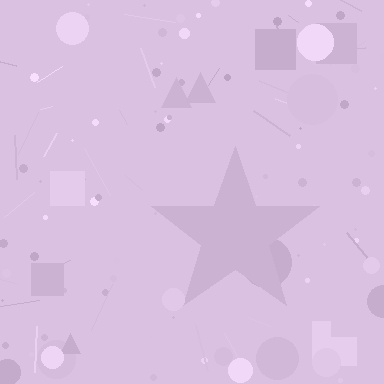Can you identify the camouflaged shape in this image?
The camouflaged shape is a star.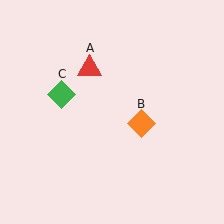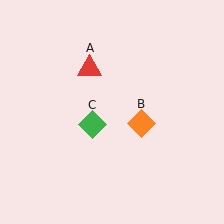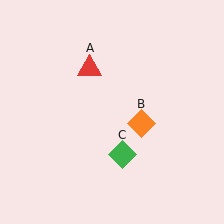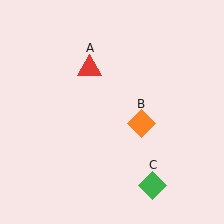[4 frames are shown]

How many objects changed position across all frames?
1 object changed position: green diamond (object C).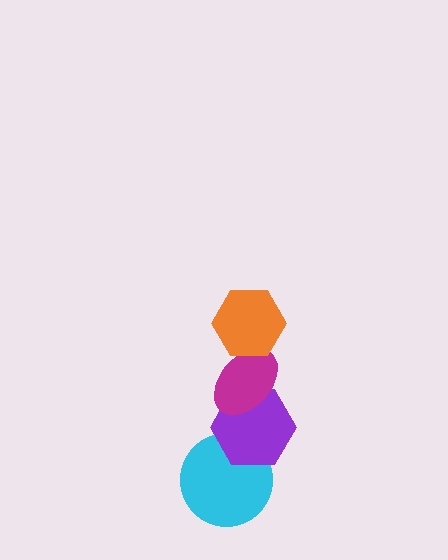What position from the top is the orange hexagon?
The orange hexagon is 1st from the top.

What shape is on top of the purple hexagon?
The magenta ellipse is on top of the purple hexagon.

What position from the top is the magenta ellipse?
The magenta ellipse is 2nd from the top.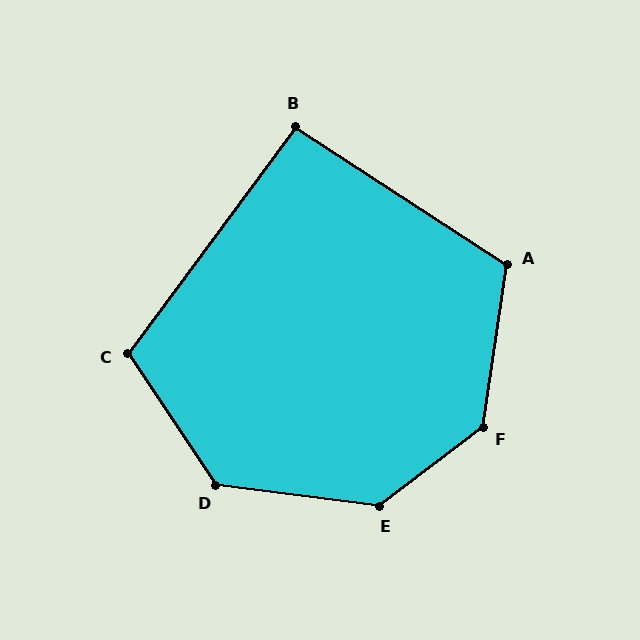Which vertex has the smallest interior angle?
B, at approximately 93 degrees.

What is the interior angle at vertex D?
Approximately 131 degrees (obtuse).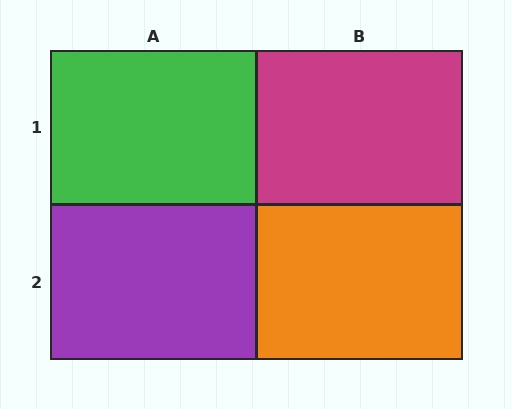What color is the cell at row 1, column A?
Green.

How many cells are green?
1 cell is green.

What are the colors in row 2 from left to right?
Purple, orange.